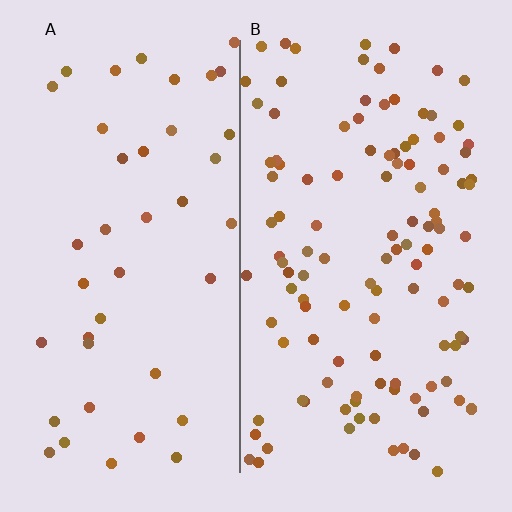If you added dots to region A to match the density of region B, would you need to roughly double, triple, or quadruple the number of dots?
Approximately triple.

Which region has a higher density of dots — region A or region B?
B (the right).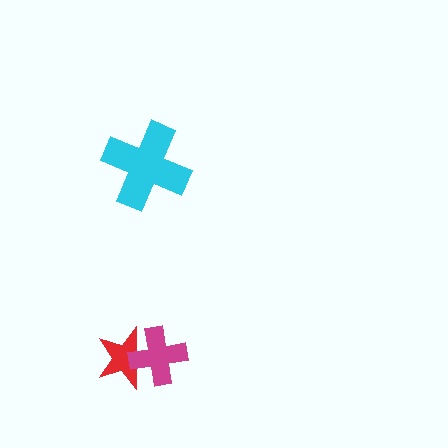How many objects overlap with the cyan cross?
0 objects overlap with the cyan cross.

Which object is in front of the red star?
The magenta cross is in front of the red star.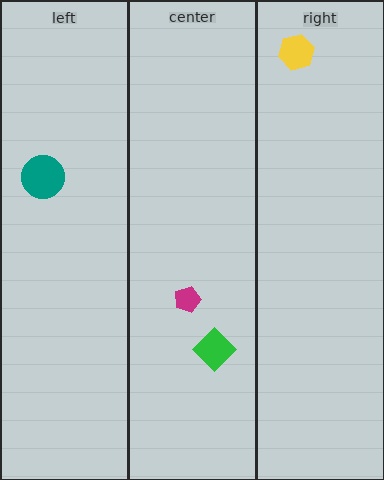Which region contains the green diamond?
The center region.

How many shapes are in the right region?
1.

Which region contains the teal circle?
The left region.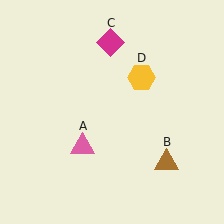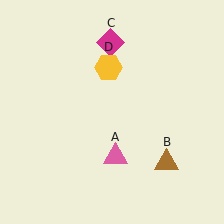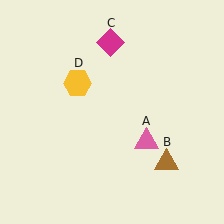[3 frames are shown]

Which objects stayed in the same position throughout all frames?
Brown triangle (object B) and magenta diamond (object C) remained stationary.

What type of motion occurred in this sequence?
The pink triangle (object A), yellow hexagon (object D) rotated counterclockwise around the center of the scene.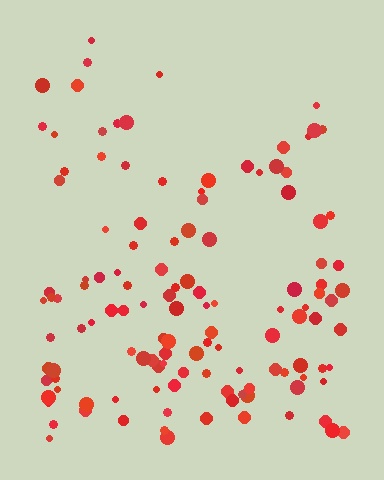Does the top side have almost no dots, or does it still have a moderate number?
Still a moderate number, just noticeably fewer than the bottom.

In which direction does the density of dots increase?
From top to bottom, with the bottom side densest.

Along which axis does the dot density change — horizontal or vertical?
Vertical.